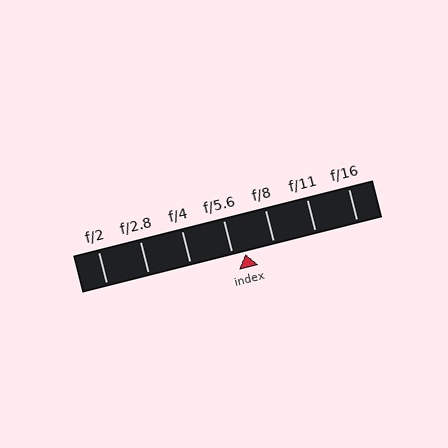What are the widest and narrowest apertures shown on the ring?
The widest aperture shown is f/2 and the narrowest is f/16.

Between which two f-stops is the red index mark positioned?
The index mark is between f/5.6 and f/8.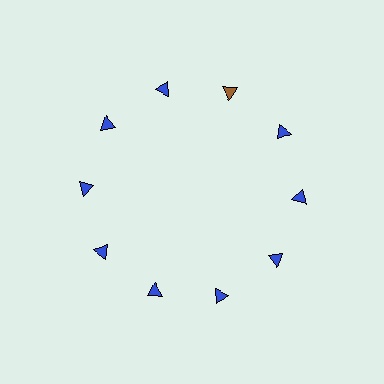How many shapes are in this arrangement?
There are 10 shapes arranged in a ring pattern.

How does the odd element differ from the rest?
It has a different color: brown instead of blue.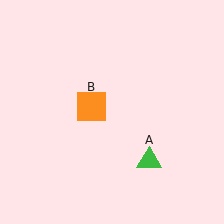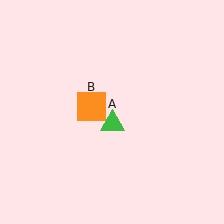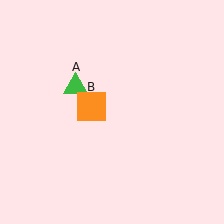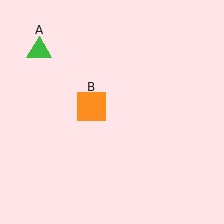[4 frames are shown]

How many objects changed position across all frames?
1 object changed position: green triangle (object A).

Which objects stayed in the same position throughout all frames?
Orange square (object B) remained stationary.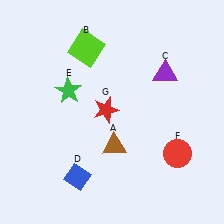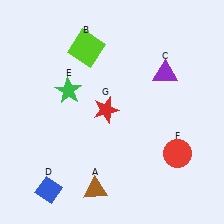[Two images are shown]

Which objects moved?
The objects that moved are: the brown triangle (A), the blue diamond (D).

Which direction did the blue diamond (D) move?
The blue diamond (D) moved left.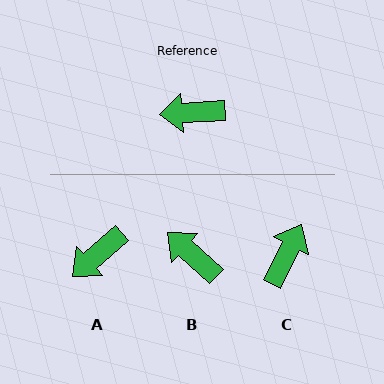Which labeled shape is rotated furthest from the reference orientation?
C, about 120 degrees away.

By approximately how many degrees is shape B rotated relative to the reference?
Approximately 46 degrees clockwise.